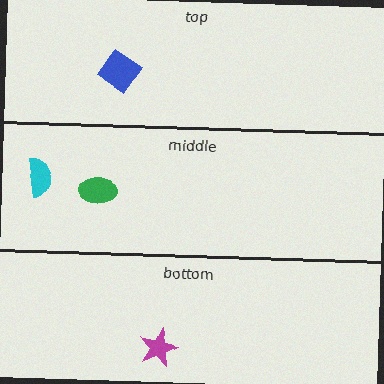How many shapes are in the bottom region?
1.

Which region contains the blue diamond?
The top region.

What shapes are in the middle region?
The cyan semicircle, the green ellipse.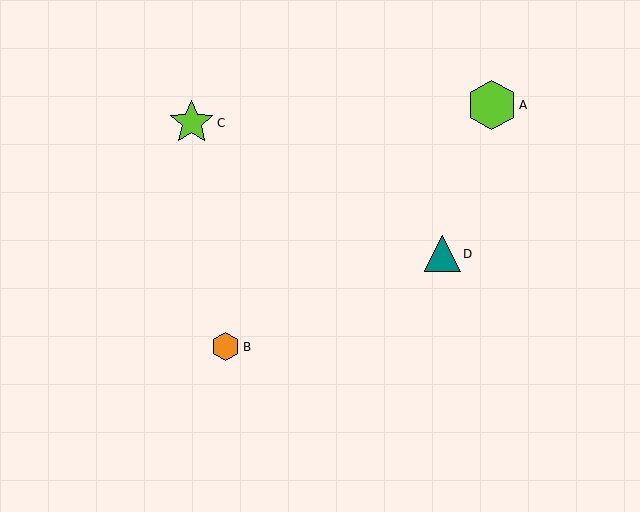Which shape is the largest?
The lime hexagon (labeled A) is the largest.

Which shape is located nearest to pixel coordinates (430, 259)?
The teal triangle (labeled D) at (442, 254) is nearest to that location.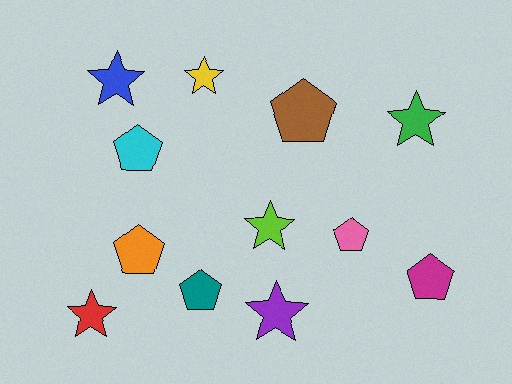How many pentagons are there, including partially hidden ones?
There are 6 pentagons.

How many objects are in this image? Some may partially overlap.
There are 12 objects.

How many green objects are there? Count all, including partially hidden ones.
There is 1 green object.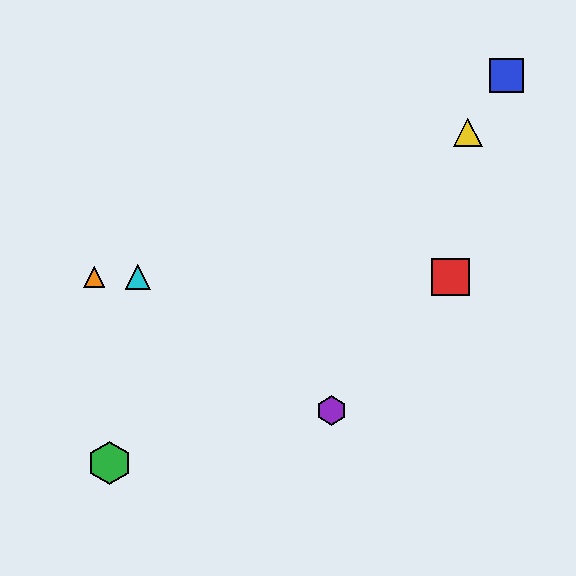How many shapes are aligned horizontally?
3 shapes (the red square, the orange triangle, the cyan triangle) are aligned horizontally.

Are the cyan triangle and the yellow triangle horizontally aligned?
No, the cyan triangle is at y≈277 and the yellow triangle is at y≈133.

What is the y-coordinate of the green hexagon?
The green hexagon is at y≈463.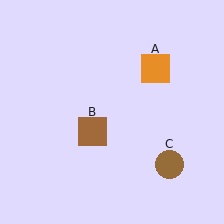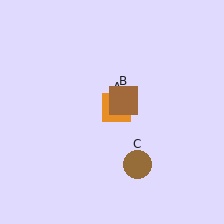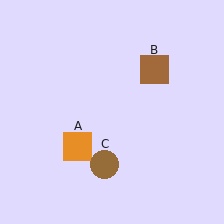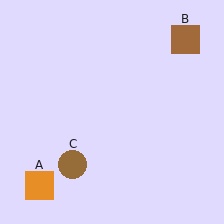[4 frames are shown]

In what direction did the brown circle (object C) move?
The brown circle (object C) moved left.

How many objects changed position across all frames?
3 objects changed position: orange square (object A), brown square (object B), brown circle (object C).